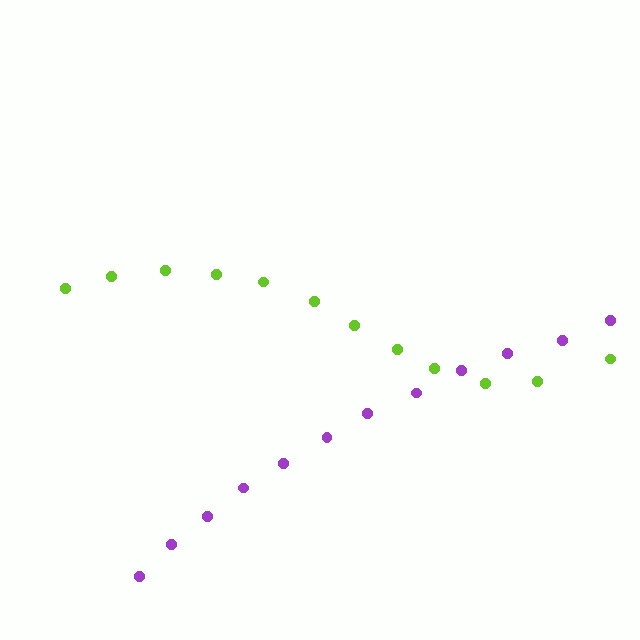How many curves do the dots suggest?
There are 2 distinct paths.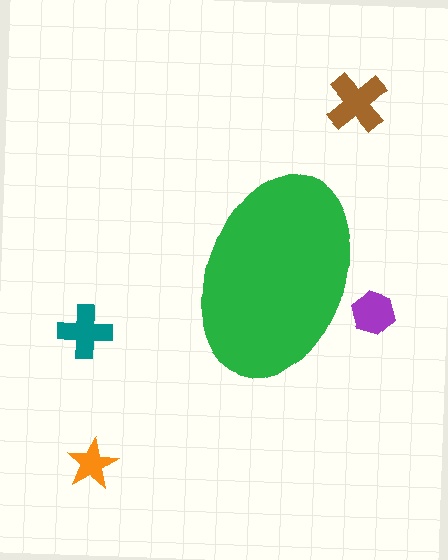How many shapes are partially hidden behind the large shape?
1 shape is partially hidden.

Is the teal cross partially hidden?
No, the teal cross is fully visible.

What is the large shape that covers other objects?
A green ellipse.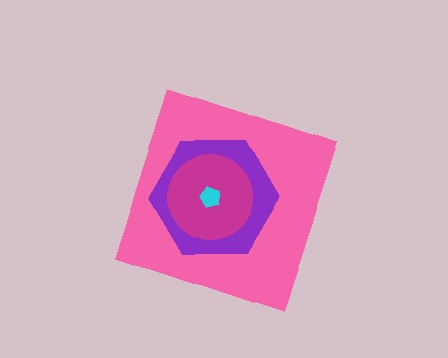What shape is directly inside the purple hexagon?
The magenta circle.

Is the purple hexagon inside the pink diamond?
Yes.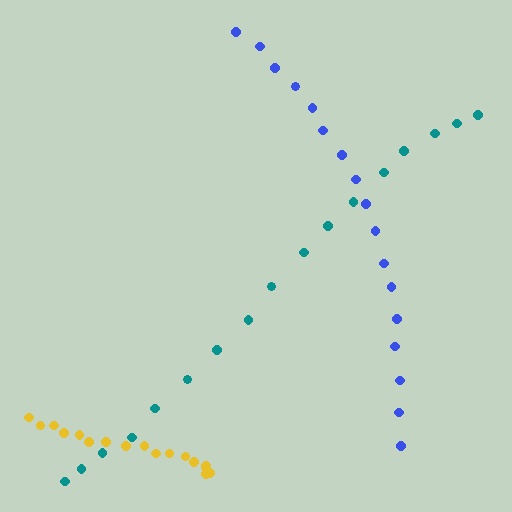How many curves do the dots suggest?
There are 3 distinct paths.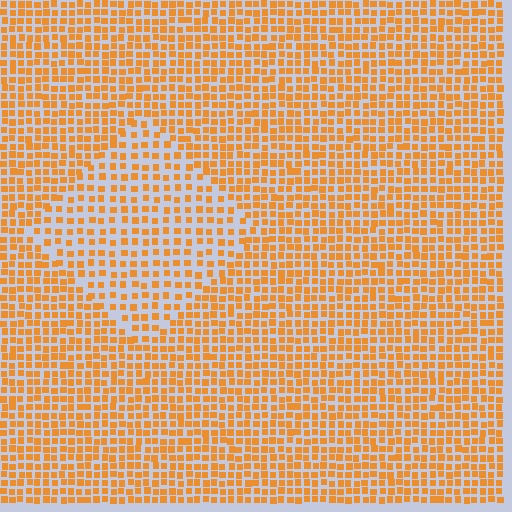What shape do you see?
I see a diamond.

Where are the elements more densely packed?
The elements are more densely packed outside the diamond boundary.